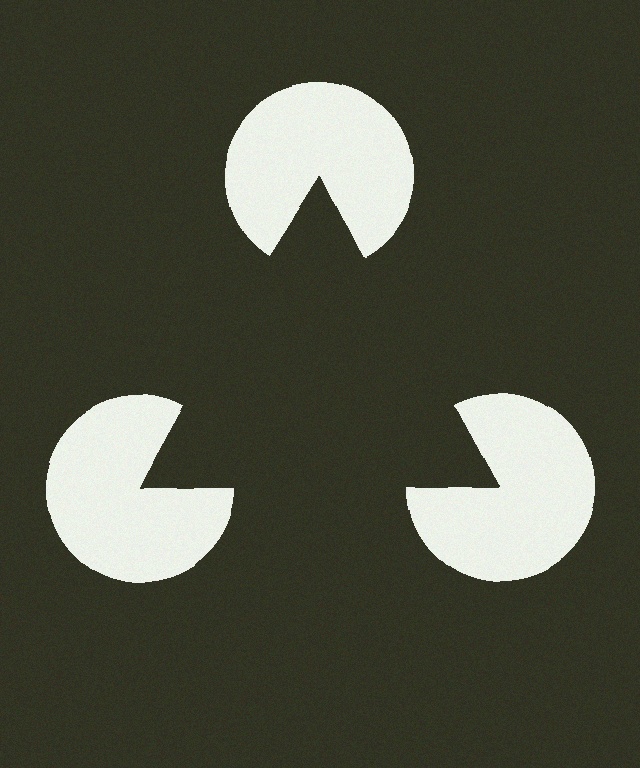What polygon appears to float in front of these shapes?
An illusory triangle — its edges are inferred from the aligned wedge cuts in the pac-man discs, not physically drawn.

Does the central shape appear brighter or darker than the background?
It typically appears slightly darker than the background, even though no actual brightness change is drawn.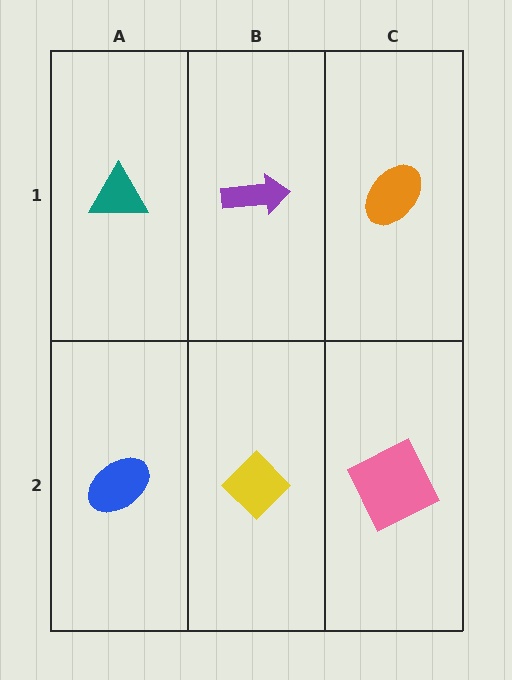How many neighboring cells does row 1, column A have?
2.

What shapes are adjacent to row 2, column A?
A teal triangle (row 1, column A), a yellow diamond (row 2, column B).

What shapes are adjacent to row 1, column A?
A blue ellipse (row 2, column A), a purple arrow (row 1, column B).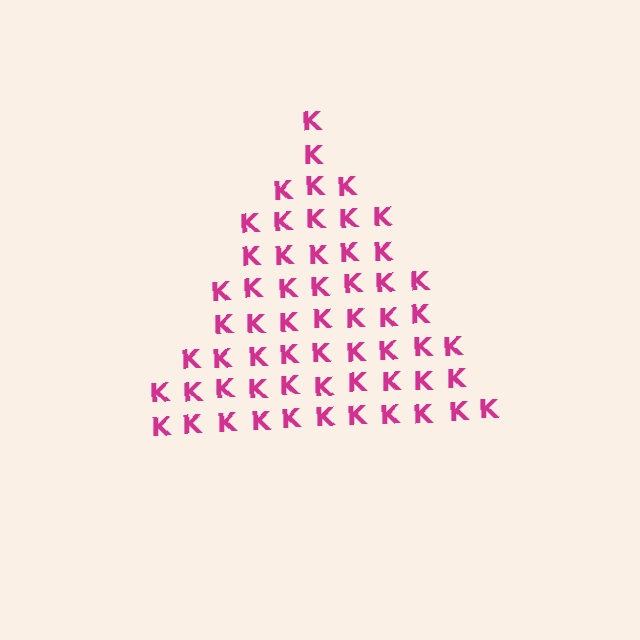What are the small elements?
The small elements are letter K's.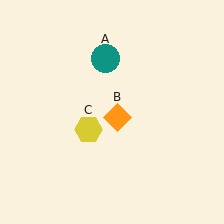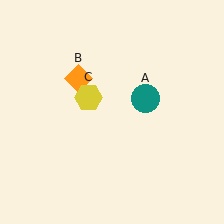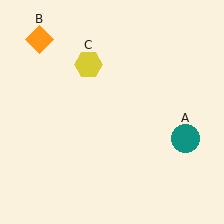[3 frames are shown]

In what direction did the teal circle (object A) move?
The teal circle (object A) moved down and to the right.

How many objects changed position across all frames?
3 objects changed position: teal circle (object A), orange diamond (object B), yellow hexagon (object C).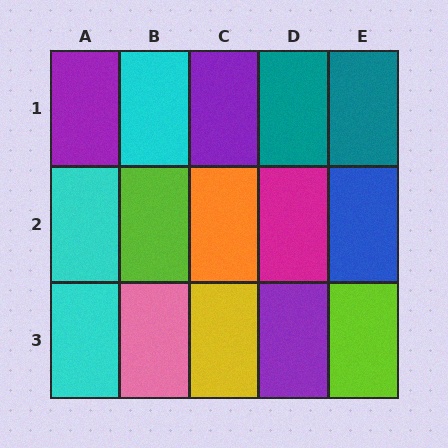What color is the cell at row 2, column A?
Cyan.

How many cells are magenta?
1 cell is magenta.